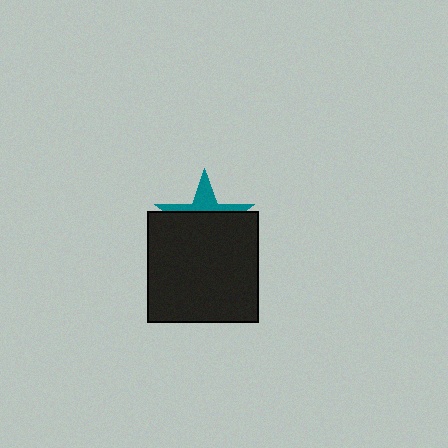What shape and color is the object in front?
The object in front is a black square.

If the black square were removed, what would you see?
You would see the complete teal star.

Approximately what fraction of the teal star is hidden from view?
Roughly 65% of the teal star is hidden behind the black square.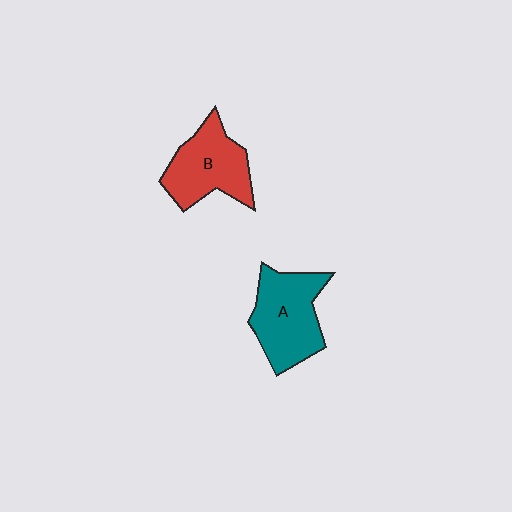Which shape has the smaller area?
Shape B (red).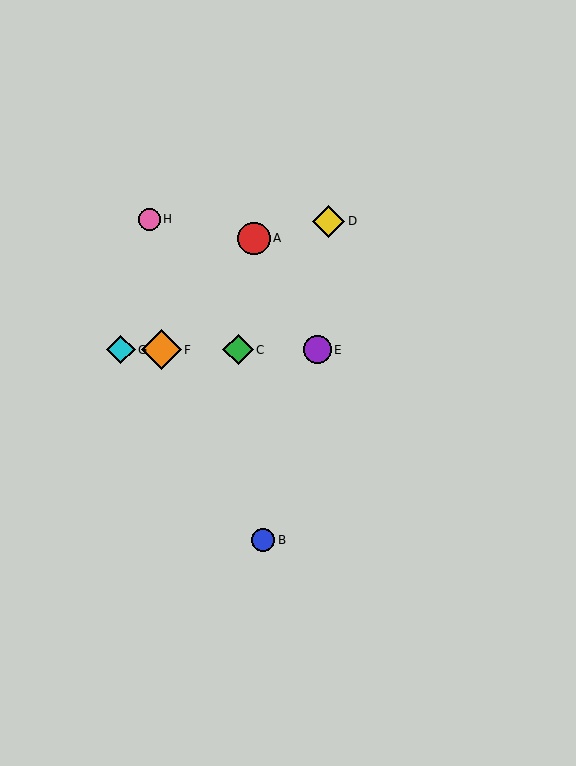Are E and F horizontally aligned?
Yes, both are at y≈350.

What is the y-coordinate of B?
Object B is at y≈540.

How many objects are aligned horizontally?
4 objects (C, E, F, G) are aligned horizontally.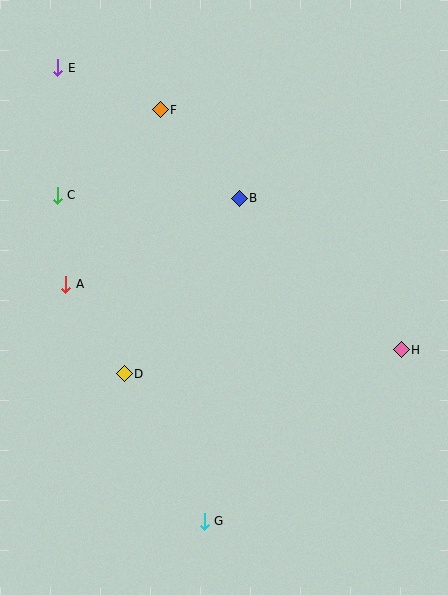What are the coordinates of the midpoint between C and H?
The midpoint between C and H is at (229, 273).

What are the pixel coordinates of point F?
Point F is at (160, 110).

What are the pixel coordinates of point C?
Point C is at (57, 195).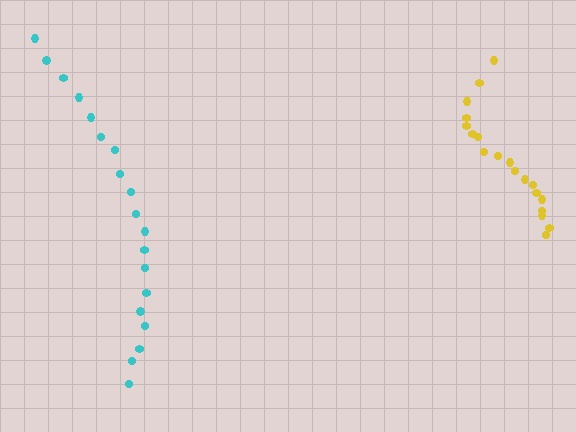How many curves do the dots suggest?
There are 2 distinct paths.